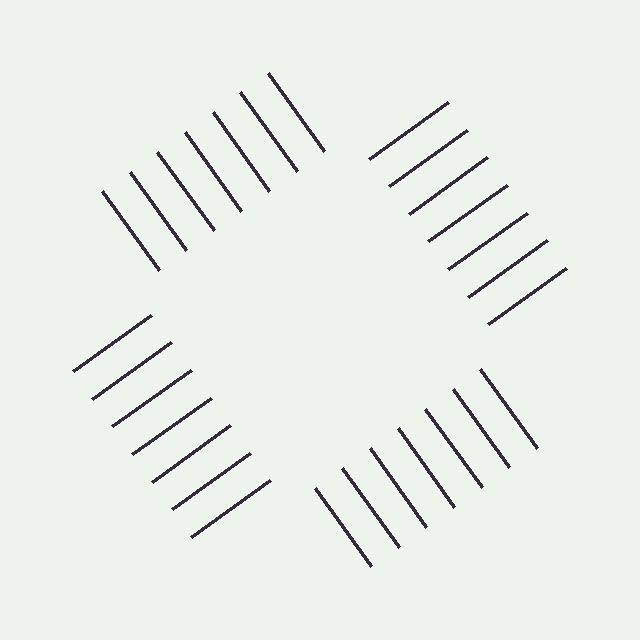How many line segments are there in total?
28 — 7 along each of the 4 edges.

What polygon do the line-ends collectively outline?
An illusory square — the line segments terminate on its edges but no continuous stroke is drawn.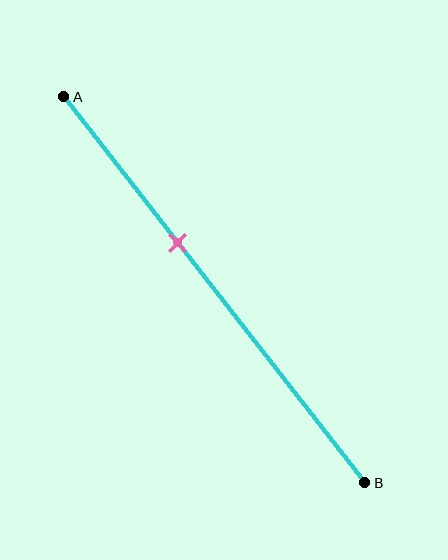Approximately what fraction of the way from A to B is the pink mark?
The pink mark is approximately 40% of the way from A to B.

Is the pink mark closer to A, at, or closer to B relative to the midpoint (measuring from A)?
The pink mark is closer to point A than the midpoint of segment AB.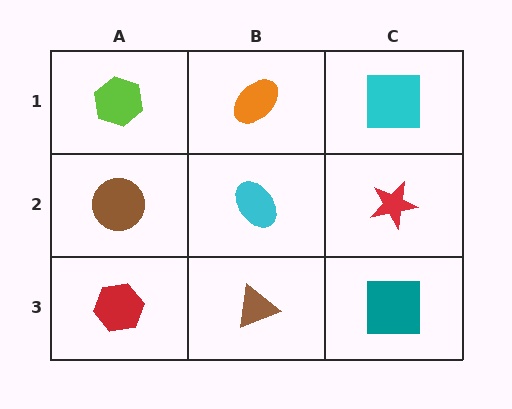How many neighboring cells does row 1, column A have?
2.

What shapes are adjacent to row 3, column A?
A brown circle (row 2, column A), a brown triangle (row 3, column B).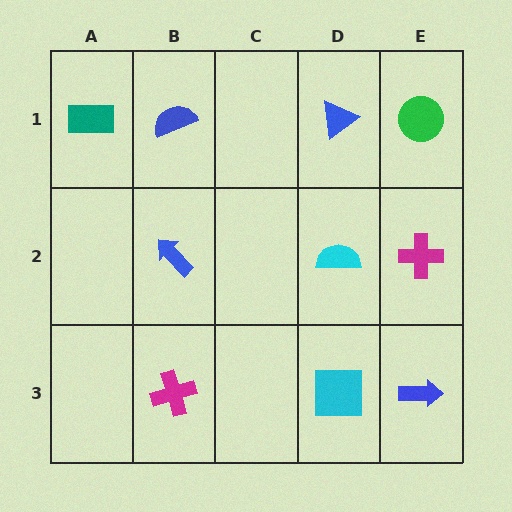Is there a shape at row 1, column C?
No, that cell is empty.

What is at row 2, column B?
A blue arrow.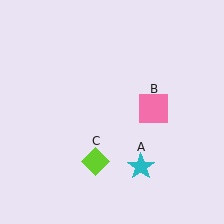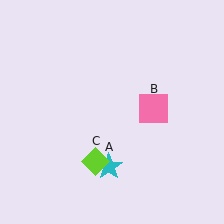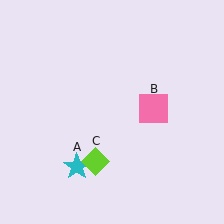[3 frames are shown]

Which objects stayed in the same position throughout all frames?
Pink square (object B) and lime diamond (object C) remained stationary.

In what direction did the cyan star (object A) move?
The cyan star (object A) moved left.